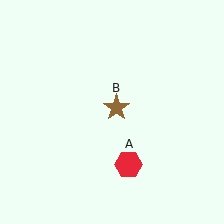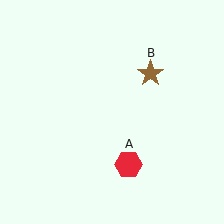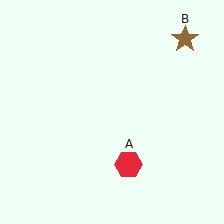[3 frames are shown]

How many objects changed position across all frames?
1 object changed position: brown star (object B).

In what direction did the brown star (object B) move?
The brown star (object B) moved up and to the right.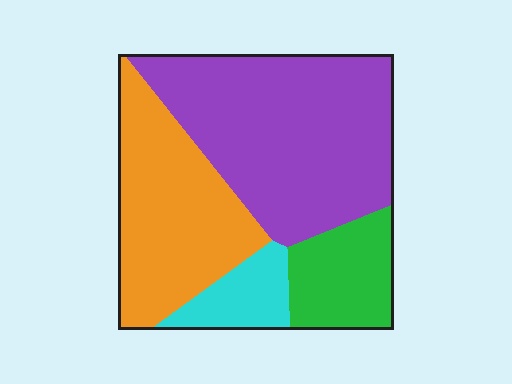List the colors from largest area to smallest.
From largest to smallest: purple, orange, green, cyan.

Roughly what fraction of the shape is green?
Green covers about 15% of the shape.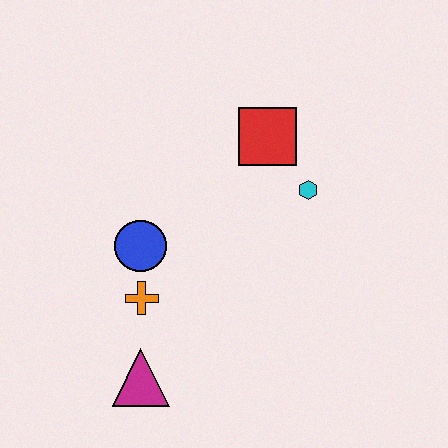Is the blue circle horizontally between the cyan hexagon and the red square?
No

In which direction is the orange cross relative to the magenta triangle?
The orange cross is above the magenta triangle.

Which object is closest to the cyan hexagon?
The red square is closest to the cyan hexagon.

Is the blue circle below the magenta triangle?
No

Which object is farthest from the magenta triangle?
The red square is farthest from the magenta triangle.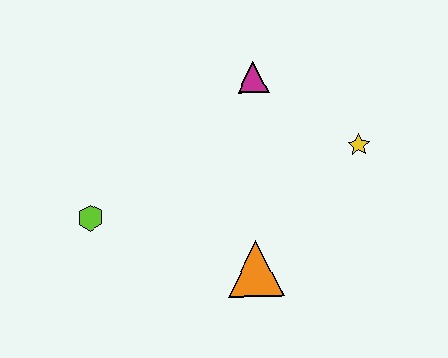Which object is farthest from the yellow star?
The lime hexagon is farthest from the yellow star.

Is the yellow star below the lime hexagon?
No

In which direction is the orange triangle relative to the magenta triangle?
The orange triangle is below the magenta triangle.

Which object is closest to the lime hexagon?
The orange triangle is closest to the lime hexagon.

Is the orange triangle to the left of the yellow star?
Yes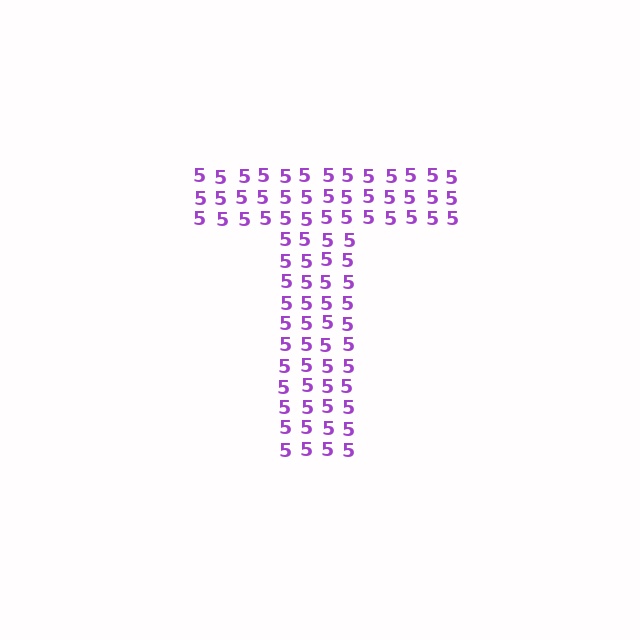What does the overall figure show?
The overall figure shows the letter T.